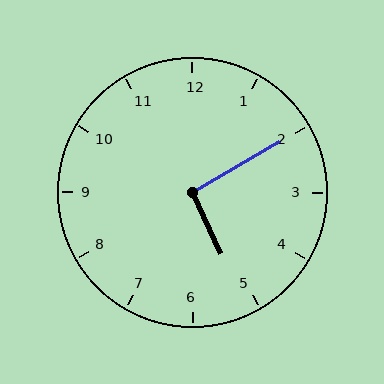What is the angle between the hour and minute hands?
Approximately 95 degrees.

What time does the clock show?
5:10.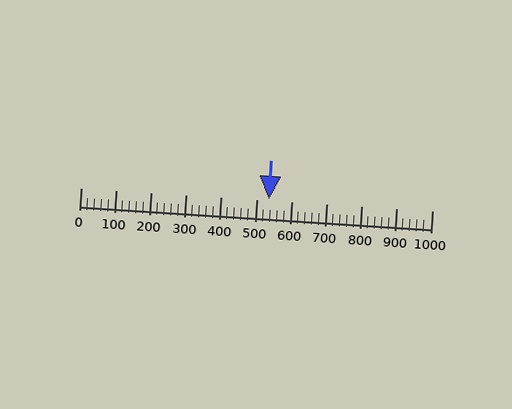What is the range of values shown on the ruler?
The ruler shows values from 0 to 1000.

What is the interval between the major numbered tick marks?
The major tick marks are spaced 100 units apart.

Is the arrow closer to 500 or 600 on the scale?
The arrow is closer to 500.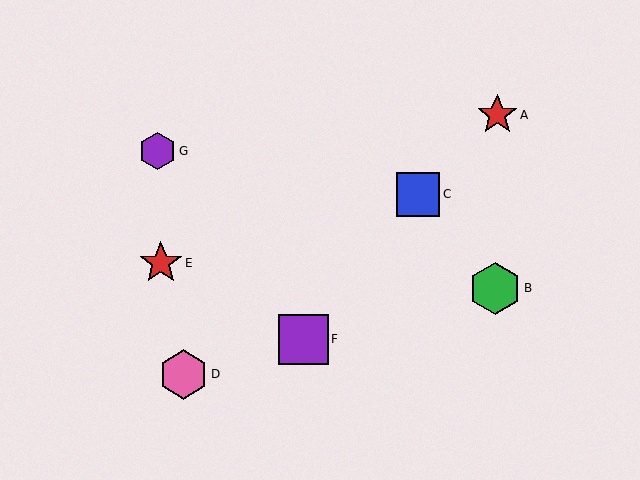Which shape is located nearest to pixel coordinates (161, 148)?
The purple hexagon (labeled G) at (157, 151) is nearest to that location.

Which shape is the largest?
The green hexagon (labeled B) is the largest.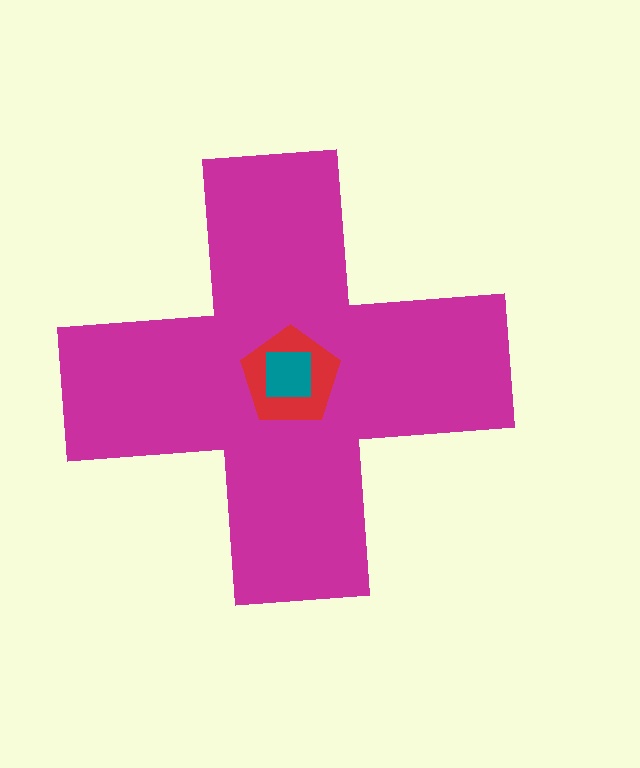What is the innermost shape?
The teal square.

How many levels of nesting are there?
3.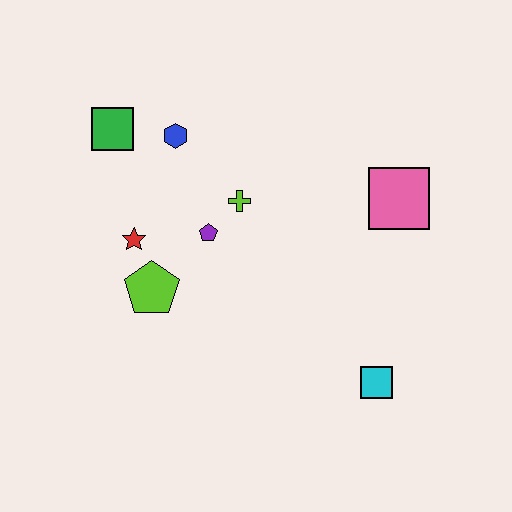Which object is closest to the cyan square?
The pink square is closest to the cyan square.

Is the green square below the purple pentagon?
No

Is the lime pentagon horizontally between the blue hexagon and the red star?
Yes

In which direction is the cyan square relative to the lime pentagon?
The cyan square is to the right of the lime pentagon.